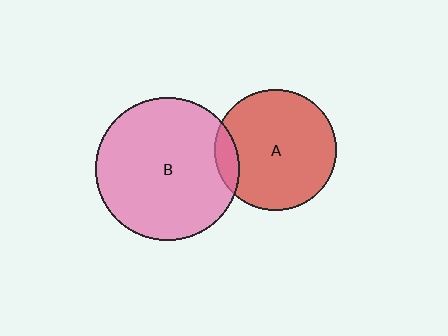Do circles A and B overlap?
Yes.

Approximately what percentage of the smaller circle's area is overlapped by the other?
Approximately 10%.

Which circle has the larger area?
Circle B (pink).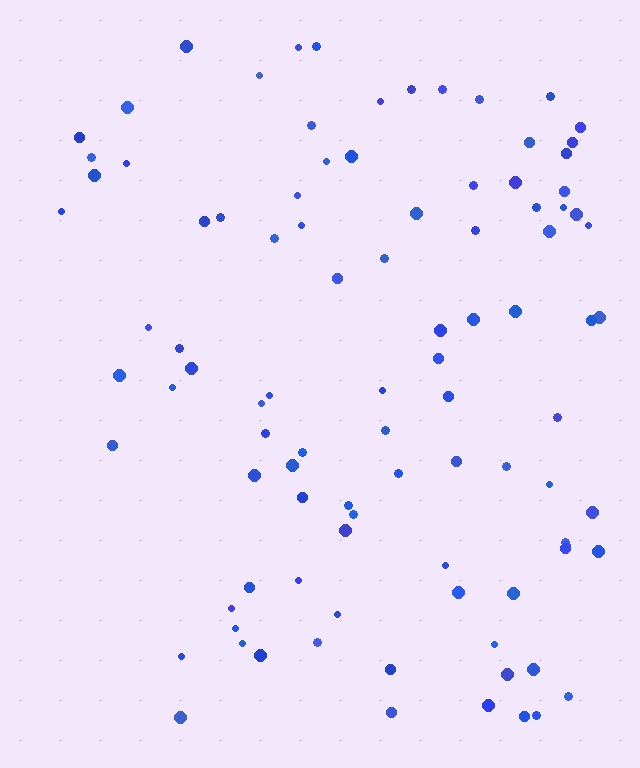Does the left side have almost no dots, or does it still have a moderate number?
Still a moderate number, just noticeably fewer than the right.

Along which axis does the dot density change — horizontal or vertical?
Horizontal.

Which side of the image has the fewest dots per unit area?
The left.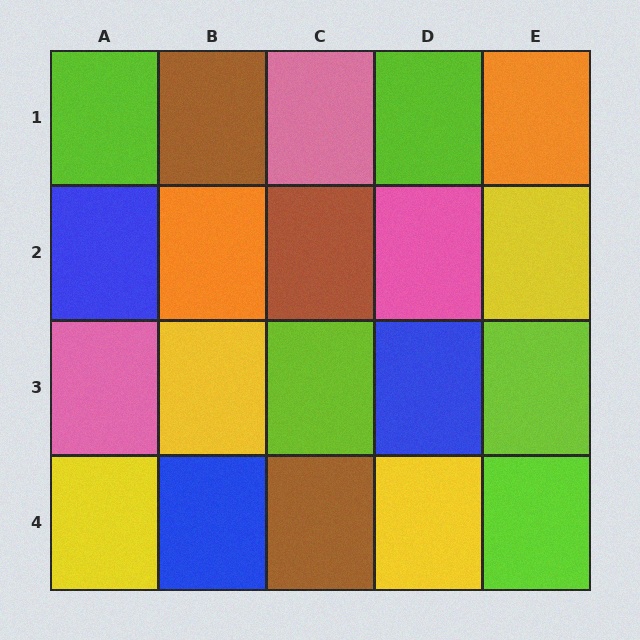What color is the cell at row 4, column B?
Blue.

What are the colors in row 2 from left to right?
Blue, orange, brown, pink, yellow.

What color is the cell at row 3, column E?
Lime.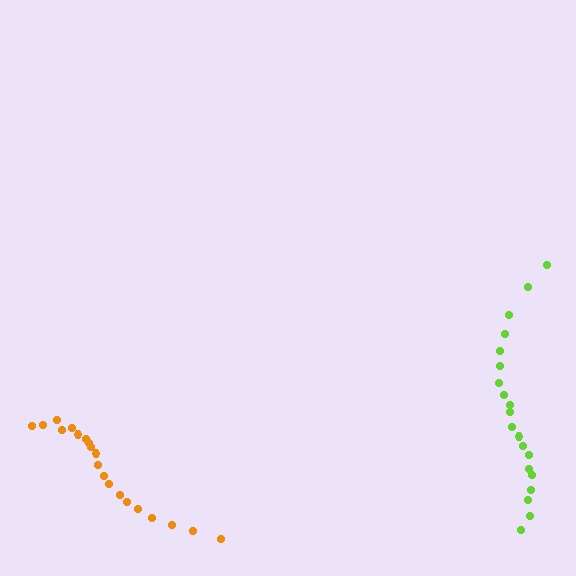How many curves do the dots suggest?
There are 2 distinct paths.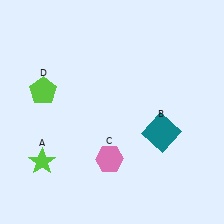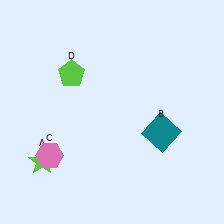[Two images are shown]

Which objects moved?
The objects that moved are: the pink hexagon (C), the lime pentagon (D).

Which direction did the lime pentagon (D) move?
The lime pentagon (D) moved right.